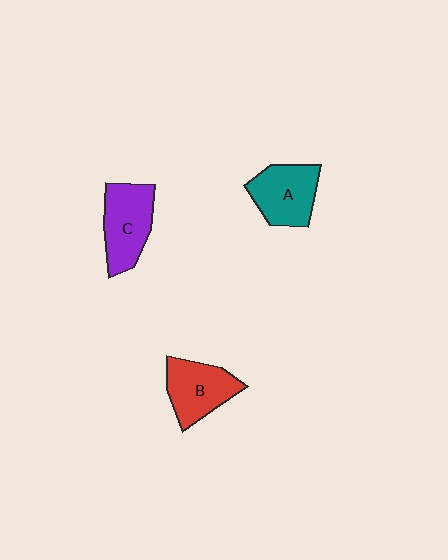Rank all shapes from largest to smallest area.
From largest to smallest: C (purple), A (teal), B (red).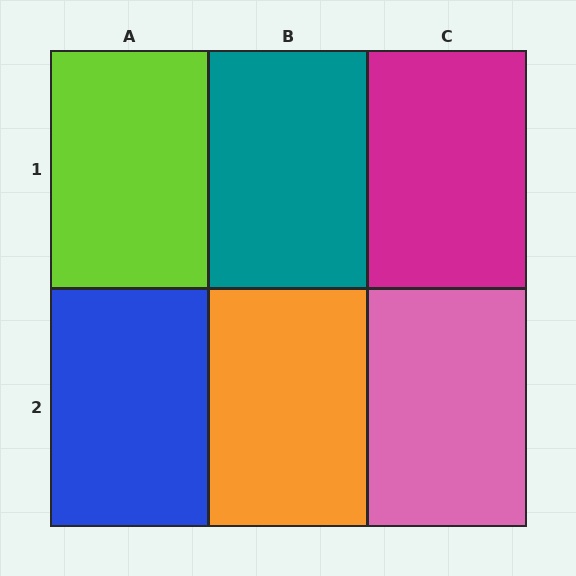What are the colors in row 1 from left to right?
Lime, teal, magenta.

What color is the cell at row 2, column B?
Orange.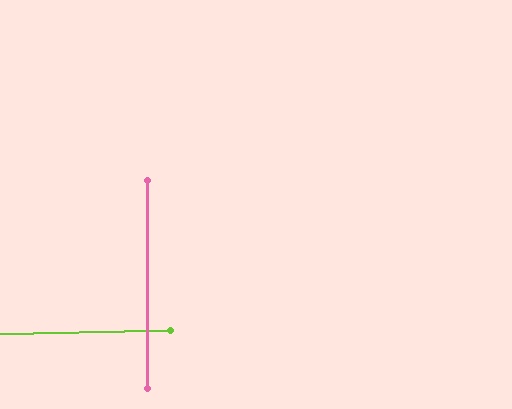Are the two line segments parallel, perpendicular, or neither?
Perpendicular — they meet at approximately 89°.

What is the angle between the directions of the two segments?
Approximately 89 degrees.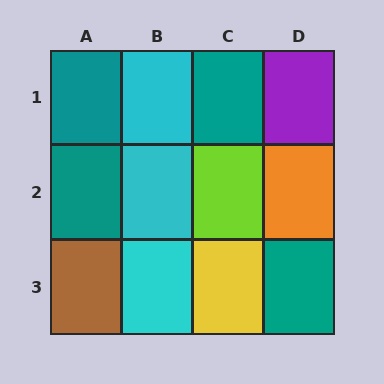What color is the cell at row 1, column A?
Teal.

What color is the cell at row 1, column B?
Cyan.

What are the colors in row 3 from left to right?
Brown, cyan, yellow, teal.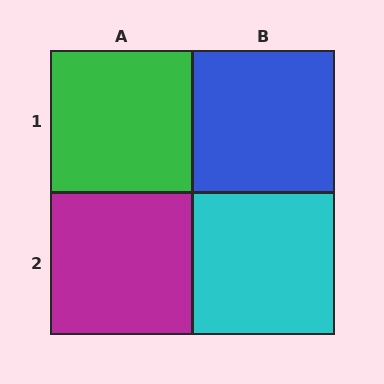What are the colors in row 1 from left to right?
Green, blue.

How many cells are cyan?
1 cell is cyan.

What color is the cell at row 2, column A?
Magenta.